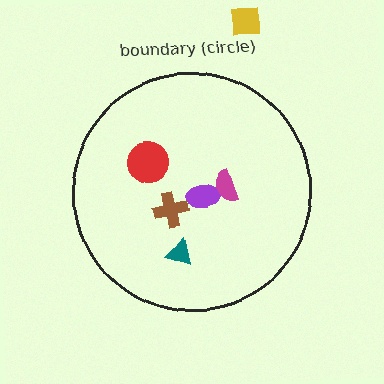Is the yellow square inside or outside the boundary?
Outside.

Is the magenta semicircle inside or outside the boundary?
Inside.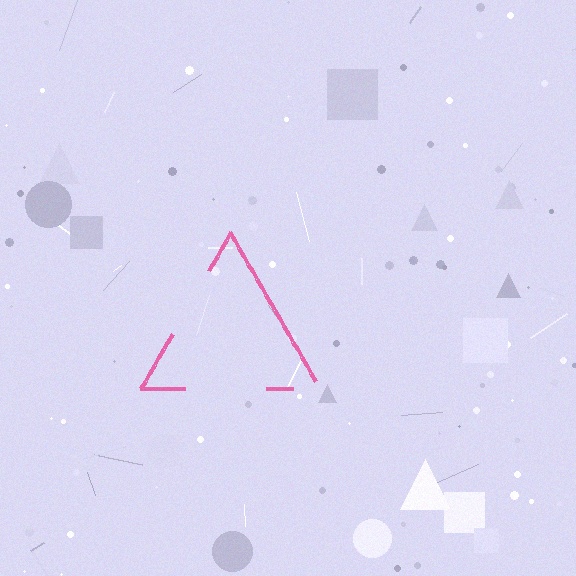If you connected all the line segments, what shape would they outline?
They would outline a triangle.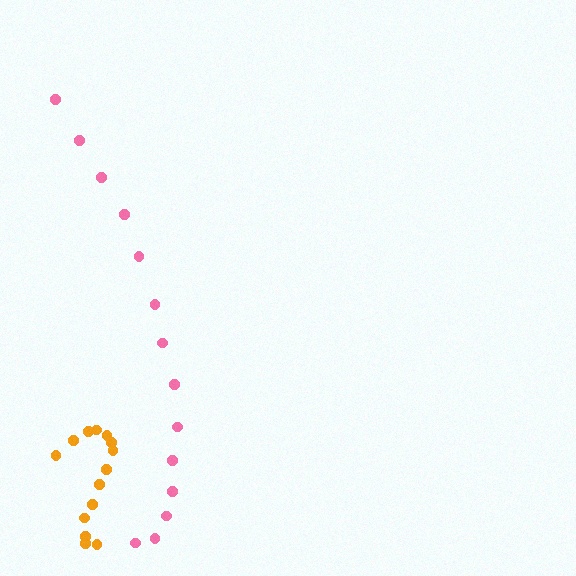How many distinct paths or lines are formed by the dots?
There are 2 distinct paths.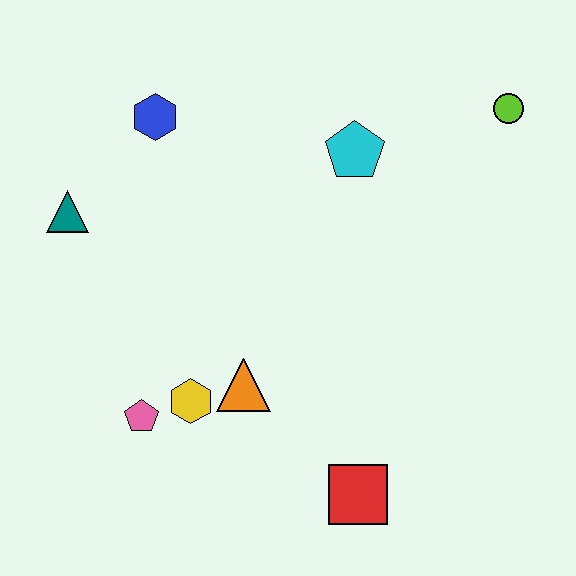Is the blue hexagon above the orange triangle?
Yes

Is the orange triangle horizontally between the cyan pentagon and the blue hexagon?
Yes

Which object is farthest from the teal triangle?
The lime circle is farthest from the teal triangle.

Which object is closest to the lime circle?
The cyan pentagon is closest to the lime circle.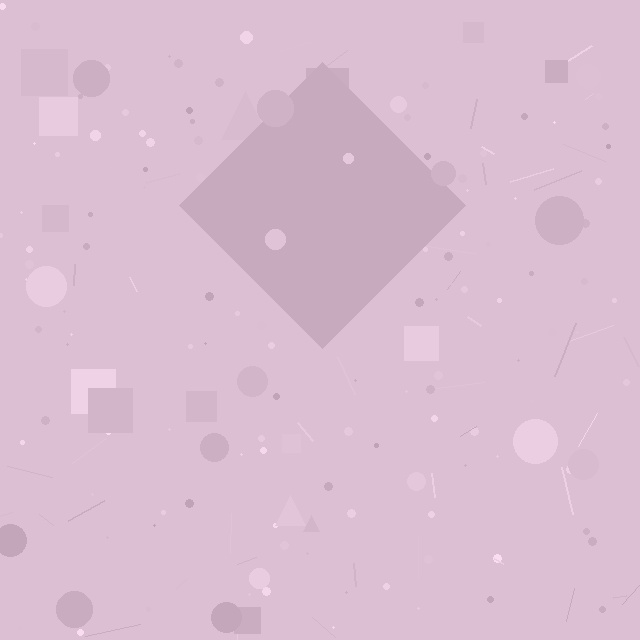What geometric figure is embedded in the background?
A diamond is embedded in the background.